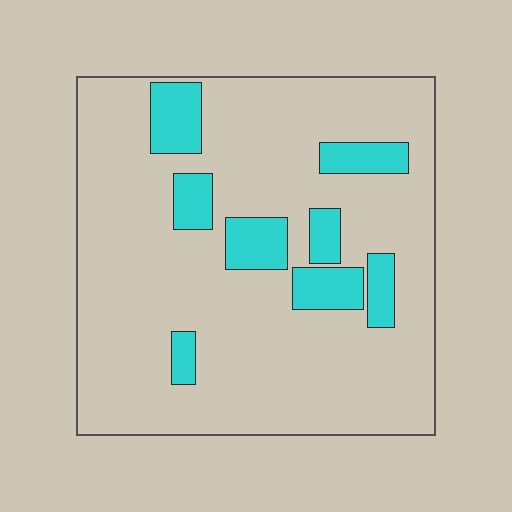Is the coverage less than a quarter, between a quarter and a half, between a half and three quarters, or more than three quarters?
Less than a quarter.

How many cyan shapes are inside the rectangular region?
8.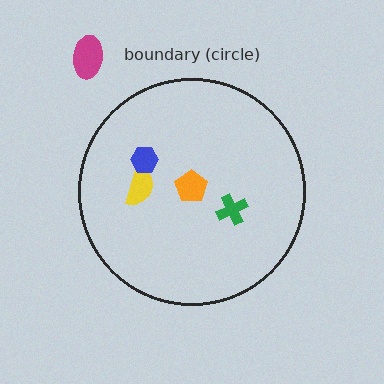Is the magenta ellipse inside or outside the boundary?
Outside.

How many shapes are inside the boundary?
4 inside, 1 outside.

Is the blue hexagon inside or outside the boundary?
Inside.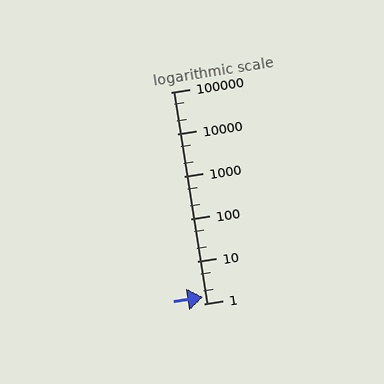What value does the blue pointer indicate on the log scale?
The pointer indicates approximately 1.4.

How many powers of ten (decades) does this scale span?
The scale spans 5 decades, from 1 to 100000.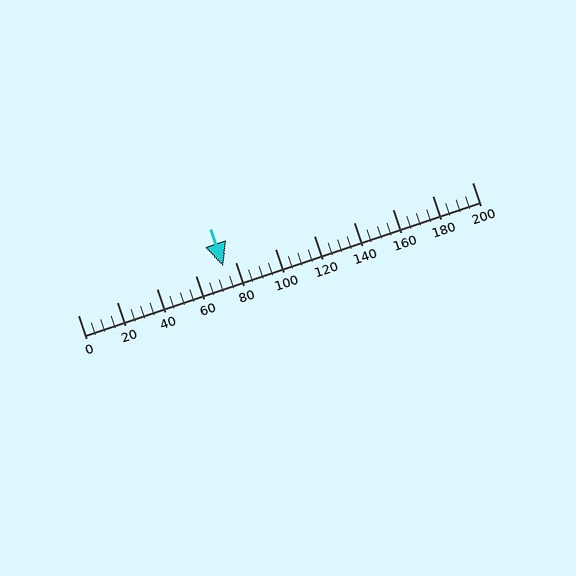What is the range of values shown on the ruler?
The ruler shows values from 0 to 200.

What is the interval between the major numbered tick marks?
The major tick marks are spaced 20 units apart.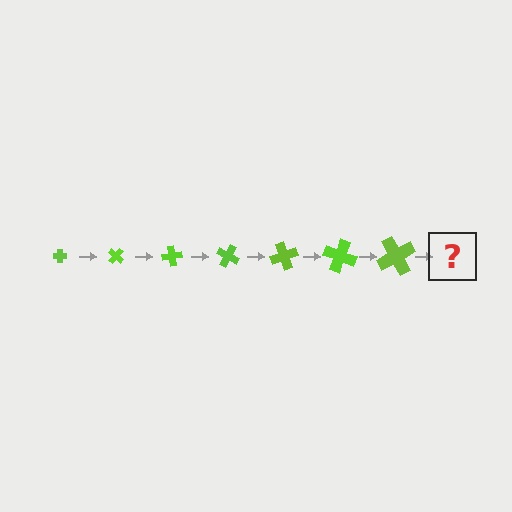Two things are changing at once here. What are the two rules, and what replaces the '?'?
The two rules are that the cross grows larger each step and it rotates 40 degrees each step. The '?' should be a cross, larger than the previous one and rotated 280 degrees from the start.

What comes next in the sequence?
The next element should be a cross, larger than the previous one and rotated 280 degrees from the start.